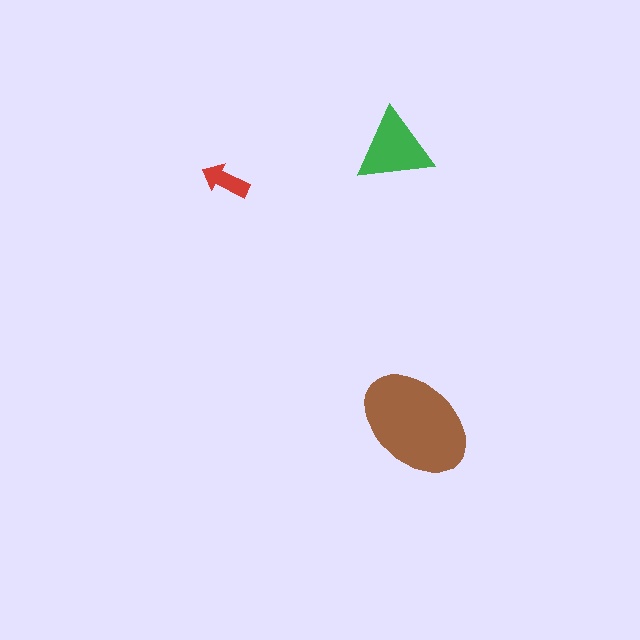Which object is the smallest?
The red arrow.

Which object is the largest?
The brown ellipse.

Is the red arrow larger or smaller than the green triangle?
Smaller.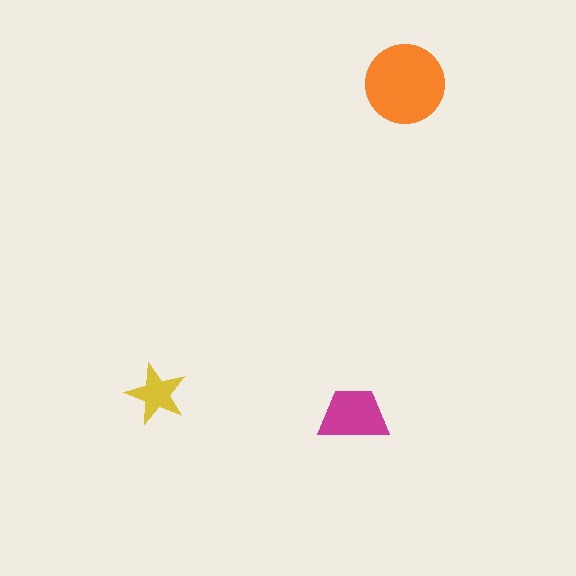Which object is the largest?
The orange circle.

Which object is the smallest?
The yellow star.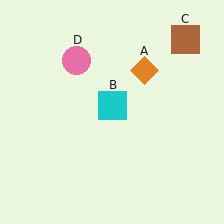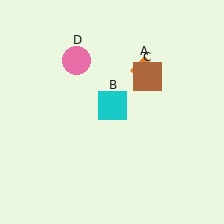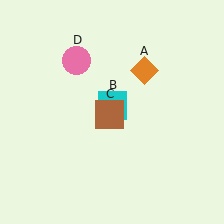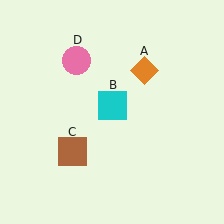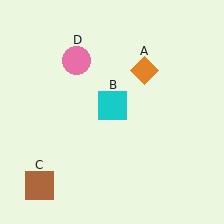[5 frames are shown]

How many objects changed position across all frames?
1 object changed position: brown square (object C).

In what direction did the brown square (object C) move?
The brown square (object C) moved down and to the left.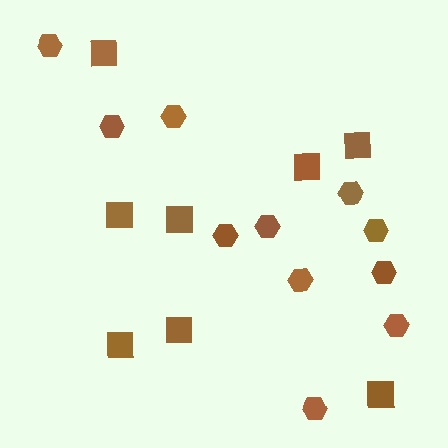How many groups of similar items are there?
There are 2 groups: one group of squares (8) and one group of hexagons (11).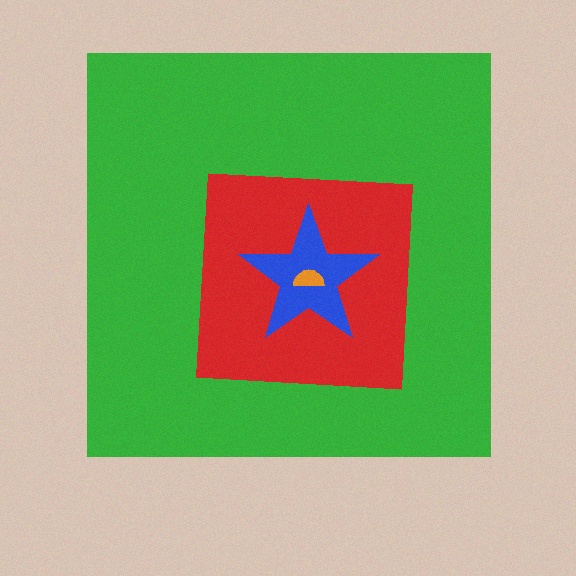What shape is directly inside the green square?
The red square.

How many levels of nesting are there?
4.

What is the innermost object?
The orange semicircle.